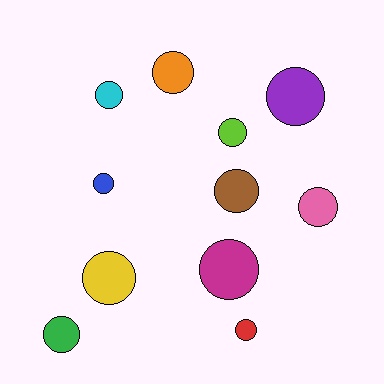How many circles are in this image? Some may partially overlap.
There are 11 circles.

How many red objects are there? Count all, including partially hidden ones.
There is 1 red object.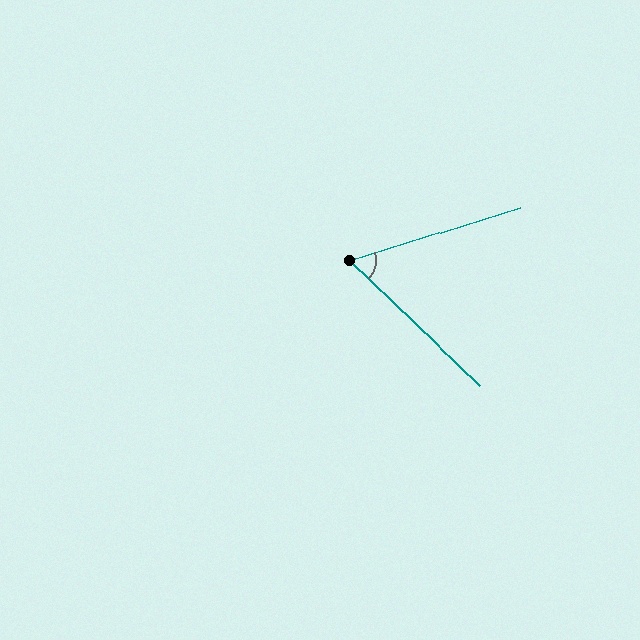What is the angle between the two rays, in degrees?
Approximately 61 degrees.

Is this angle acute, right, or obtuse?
It is acute.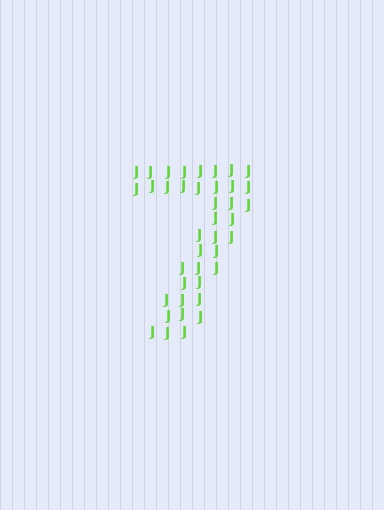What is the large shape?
The large shape is the digit 7.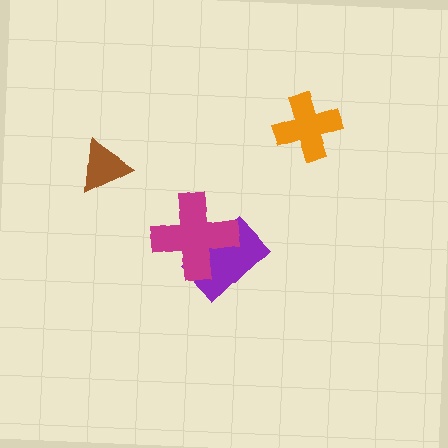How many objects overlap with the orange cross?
0 objects overlap with the orange cross.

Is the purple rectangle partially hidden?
Yes, it is partially covered by another shape.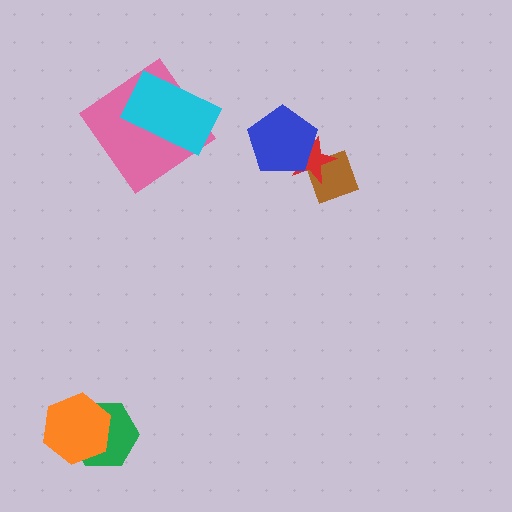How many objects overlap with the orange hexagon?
1 object overlaps with the orange hexagon.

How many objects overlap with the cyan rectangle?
1 object overlaps with the cyan rectangle.